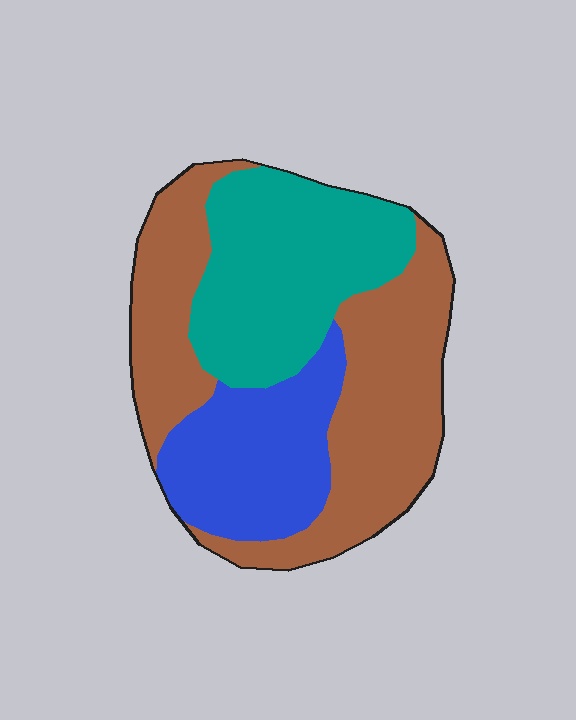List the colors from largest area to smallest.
From largest to smallest: brown, teal, blue.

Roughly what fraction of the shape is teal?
Teal takes up about one third (1/3) of the shape.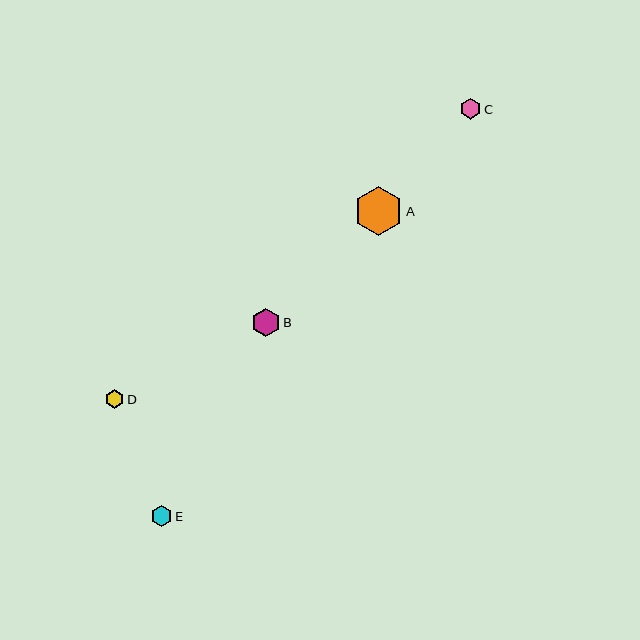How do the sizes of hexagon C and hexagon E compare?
Hexagon C and hexagon E are approximately the same size.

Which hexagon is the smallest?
Hexagon D is the smallest with a size of approximately 19 pixels.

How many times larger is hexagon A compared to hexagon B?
Hexagon A is approximately 1.8 times the size of hexagon B.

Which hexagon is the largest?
Hexagon A is the largest with a size of approximately 49 pixels.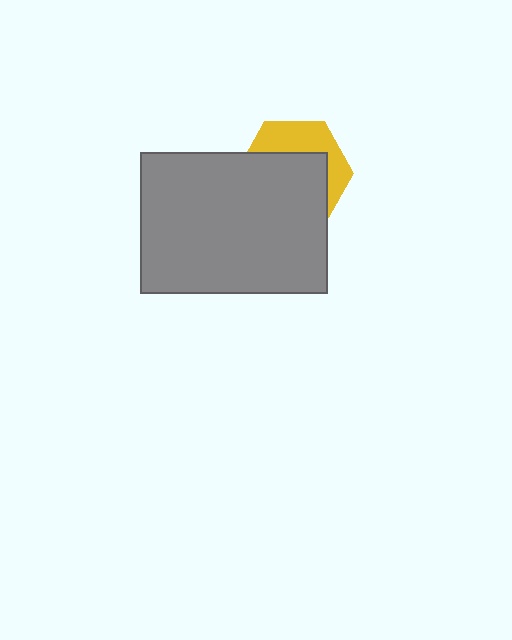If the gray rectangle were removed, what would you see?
You would see the complete yellow hexagon.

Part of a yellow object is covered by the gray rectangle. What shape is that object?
It is a hexagon.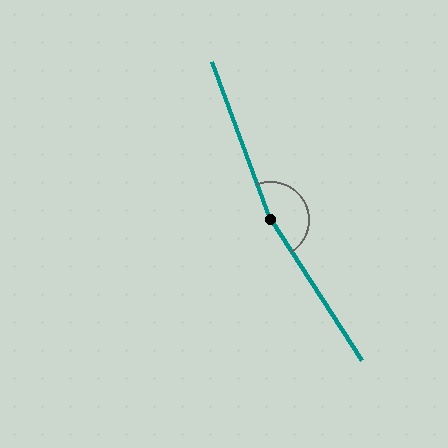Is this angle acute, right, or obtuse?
It is obtuse.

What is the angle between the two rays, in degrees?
Approximately 168 degrees.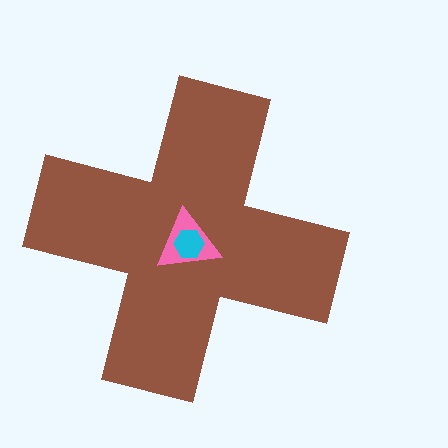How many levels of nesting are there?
3.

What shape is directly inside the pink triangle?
The cyan hexagon.